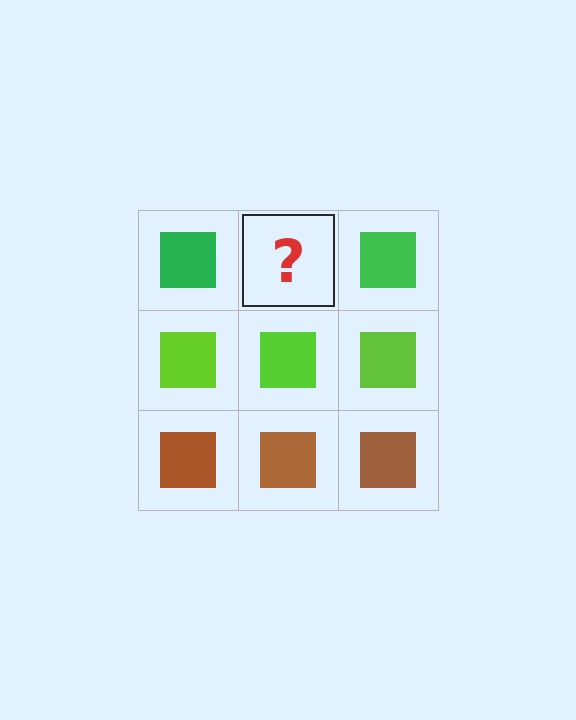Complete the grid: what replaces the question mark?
The question mark should be replaced with a green square.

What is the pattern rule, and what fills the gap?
The rule is that each row has a consistent color. The gap should be filled with a green square.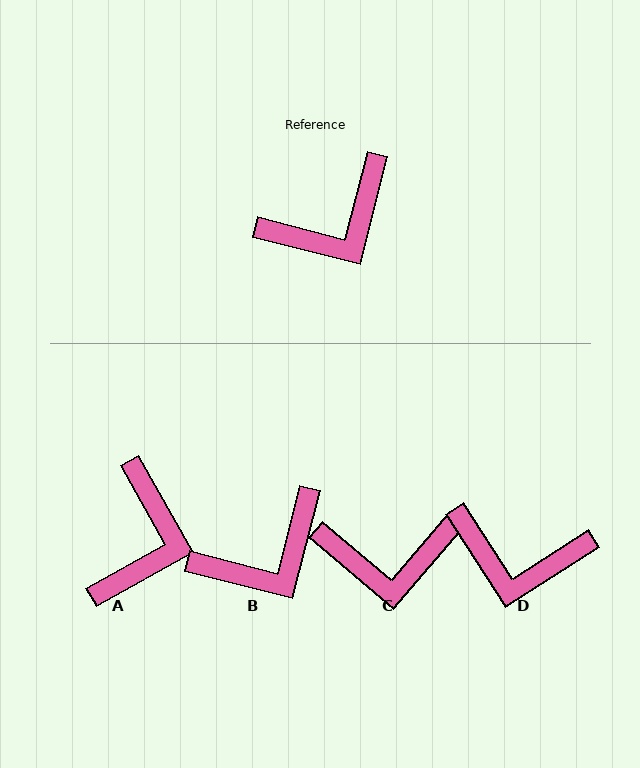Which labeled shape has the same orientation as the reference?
B.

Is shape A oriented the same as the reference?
No, it is off by about 44 degrees.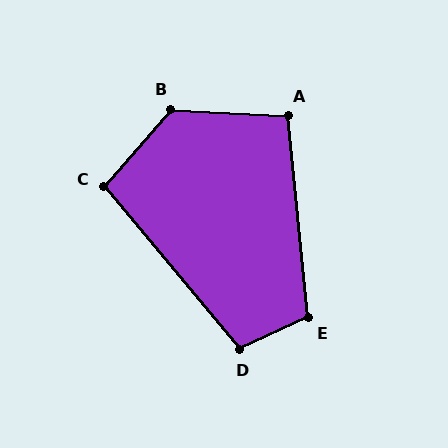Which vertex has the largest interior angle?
B, at approximately 128 degrees.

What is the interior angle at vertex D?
Approximately 105 degrees (obtuse).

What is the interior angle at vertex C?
Approximately 99 degrees (obtuse).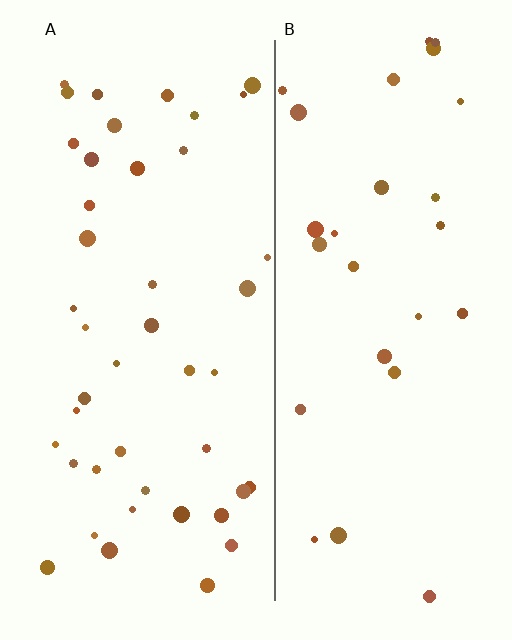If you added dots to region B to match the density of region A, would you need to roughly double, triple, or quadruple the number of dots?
Approximately double.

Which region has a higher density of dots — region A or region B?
A (the left).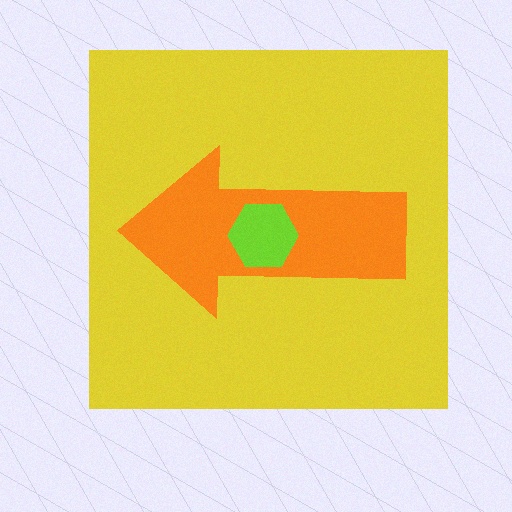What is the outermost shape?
The yellow square.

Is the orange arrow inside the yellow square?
Yes.